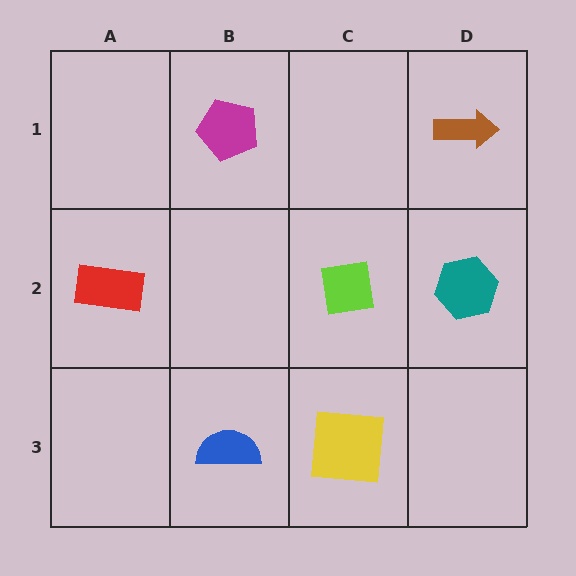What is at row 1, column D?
A brown arrow.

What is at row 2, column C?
A lime square.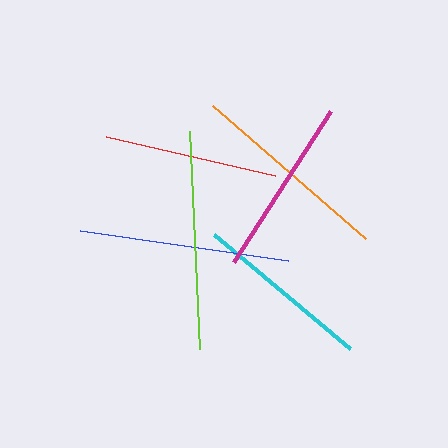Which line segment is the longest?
The lime line is the longest at approximately 219 pixels.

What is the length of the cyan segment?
The cyan segment is approximately 178 pixels long.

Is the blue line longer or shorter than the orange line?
The blue line is longer than the orange line.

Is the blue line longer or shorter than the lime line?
The lime line is longer than the blue line.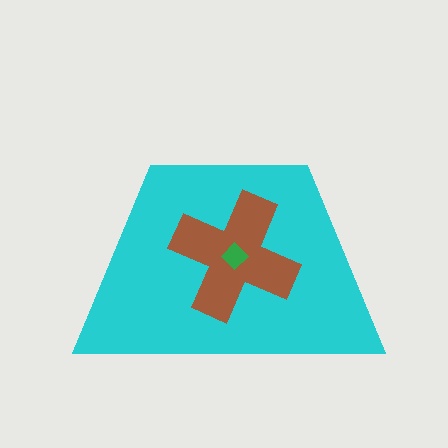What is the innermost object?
The green diamond.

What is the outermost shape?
The cyan trapezoid.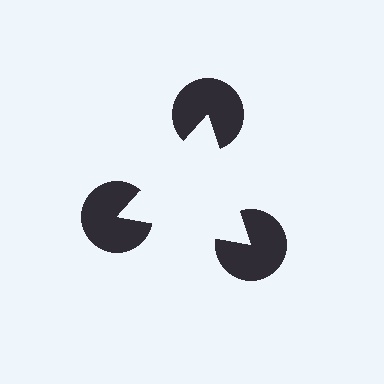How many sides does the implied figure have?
3 sides.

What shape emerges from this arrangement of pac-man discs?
An illusory triangle — its edges are inferred from the aligned wedge cuts in the pac-man discs, not physically drawn.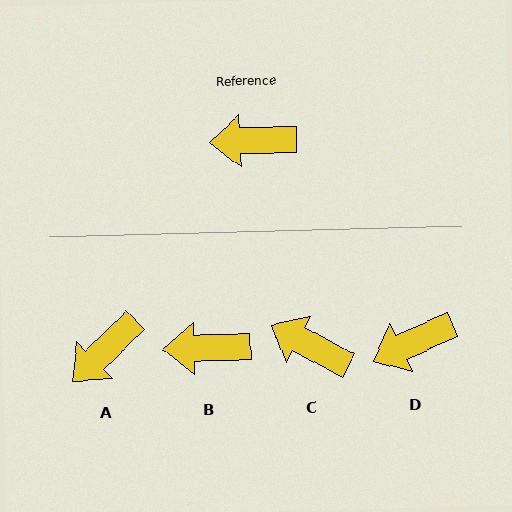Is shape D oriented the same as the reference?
No, it is off by about 23 degrees.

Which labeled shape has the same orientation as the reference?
B.